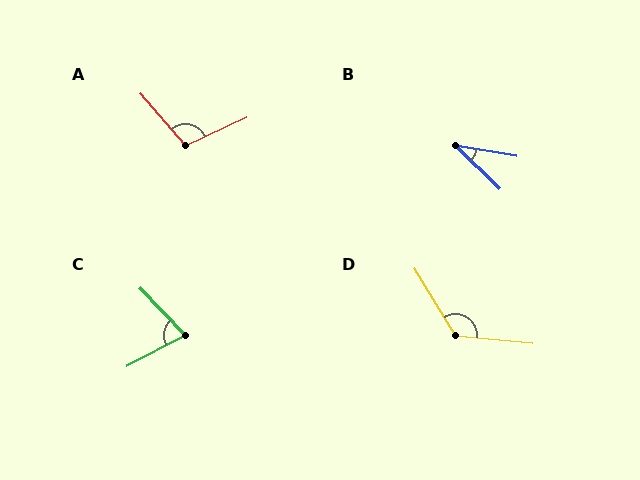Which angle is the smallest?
B, at approximately 35 degrees.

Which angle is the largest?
D, at approximately 127 degrees.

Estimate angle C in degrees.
Approximately 73 degrees.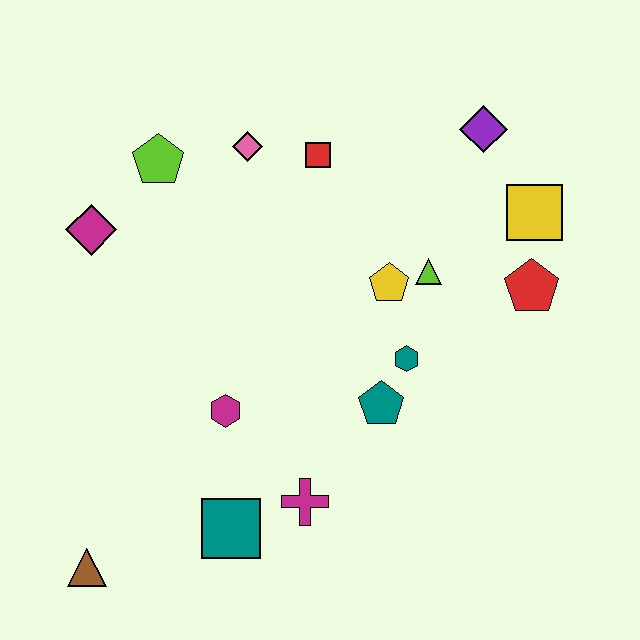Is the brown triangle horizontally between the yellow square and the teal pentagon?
No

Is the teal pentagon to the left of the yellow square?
Yes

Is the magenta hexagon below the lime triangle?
Yes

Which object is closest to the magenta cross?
The teal square is closest to the magenta cross.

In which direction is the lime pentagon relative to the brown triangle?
The lime pentagon is above the brown triangle.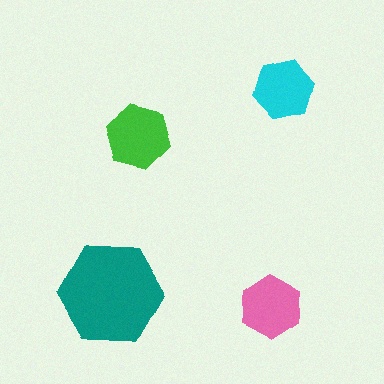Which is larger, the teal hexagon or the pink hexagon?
The teal one.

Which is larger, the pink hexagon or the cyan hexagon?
The pink one.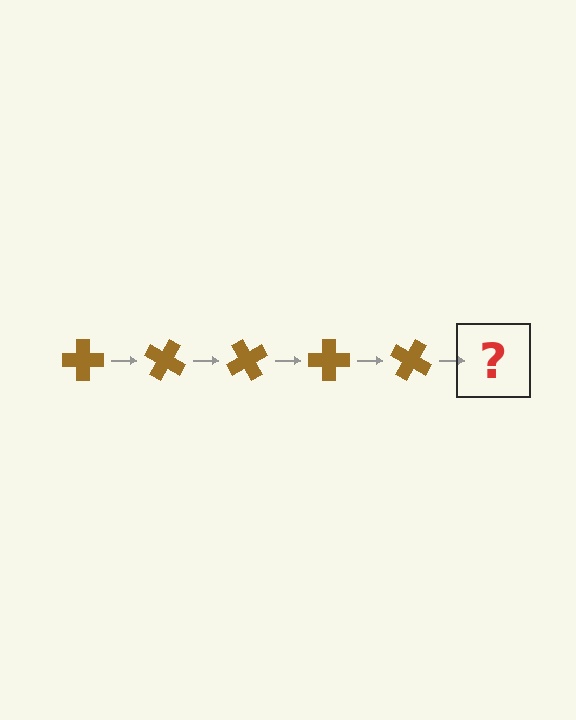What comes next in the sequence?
The next element should be a brown cross rotated 150 degrees.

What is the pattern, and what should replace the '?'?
The pattern is that the cross rotates 30 degrees each step. The '?' should be a brown cross rotated 150 degrees.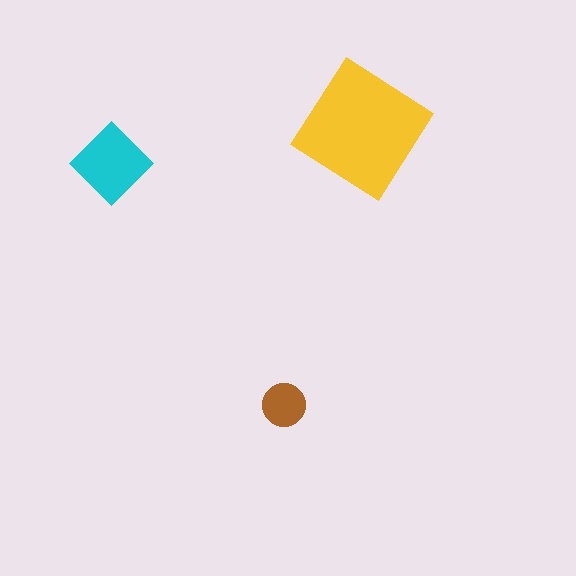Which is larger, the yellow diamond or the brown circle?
The yellow diamond.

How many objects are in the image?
There are 3 objects in the image.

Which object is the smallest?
The brown circle.